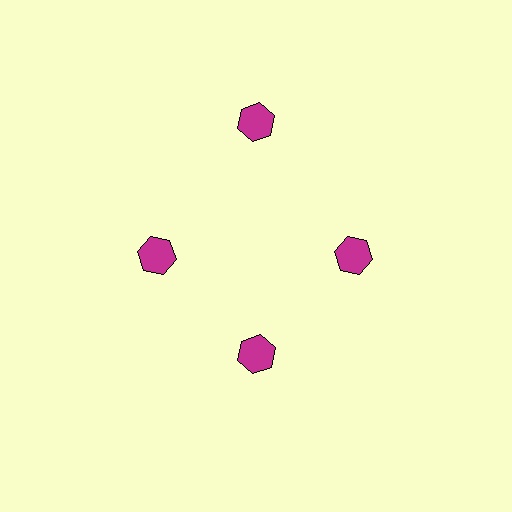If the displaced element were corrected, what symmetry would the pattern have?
It would have 4-fold rotational symmetry — the pattern would map onto itself every 90 degrees.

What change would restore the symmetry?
The symmetry would be restored by moving it inward, back onto the ring so that all 4 hexagons sit at equal angles and equal distance from the center.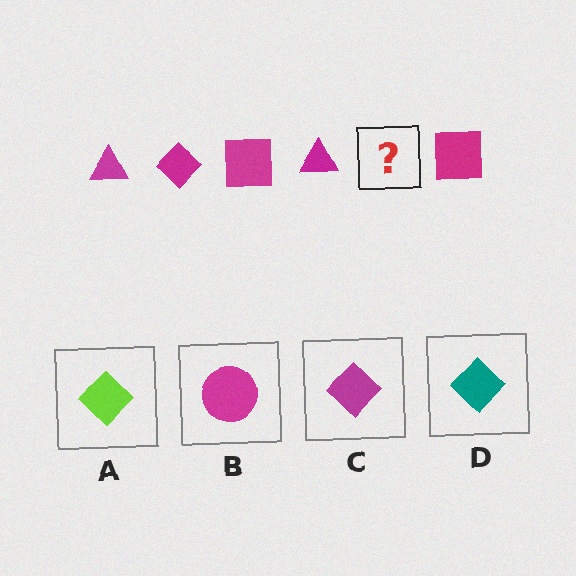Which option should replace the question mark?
Option C.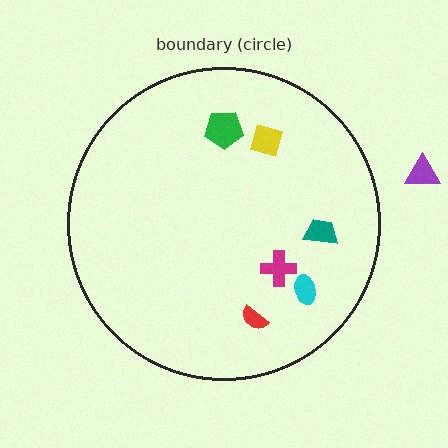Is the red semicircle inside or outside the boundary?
Inside.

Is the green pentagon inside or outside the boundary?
Inside.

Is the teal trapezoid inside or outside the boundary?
Inside.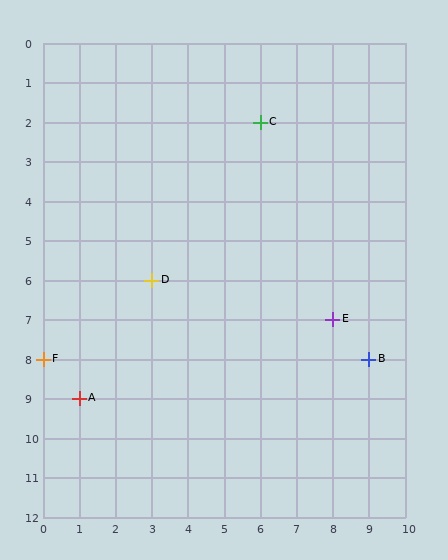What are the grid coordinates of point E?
Point E is at grid coordinates (8, 7).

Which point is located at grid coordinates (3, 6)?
Point D is at (3, 6).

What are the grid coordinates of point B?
Point B is at grid coordinates (9, 8).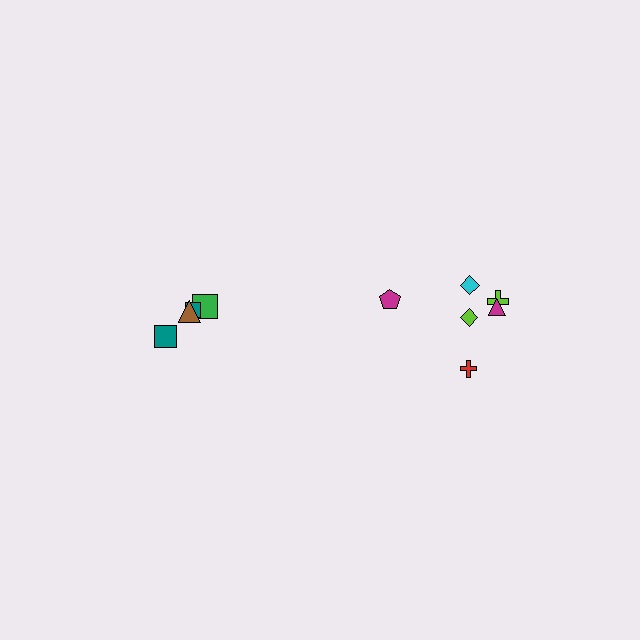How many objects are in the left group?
There are 4 objects.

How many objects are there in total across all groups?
There are 10 objects.